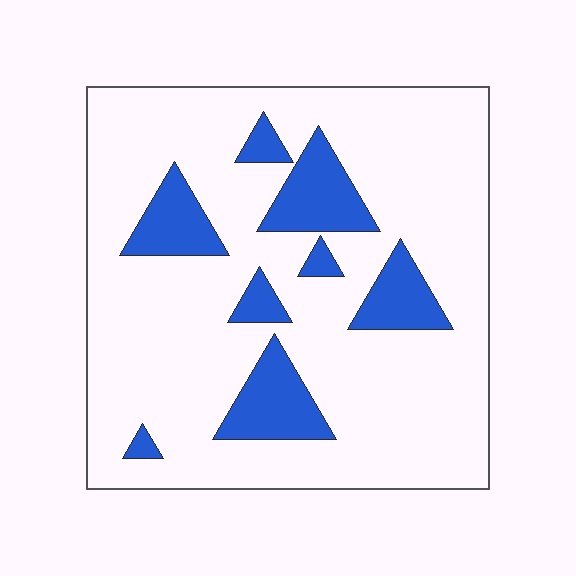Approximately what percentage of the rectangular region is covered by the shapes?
Approximately 20%.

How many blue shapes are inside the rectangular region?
8.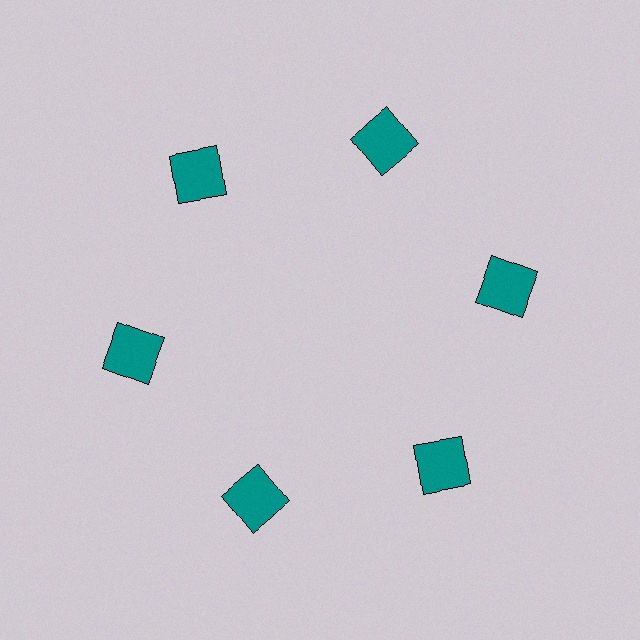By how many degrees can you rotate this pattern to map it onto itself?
The pattern maps onto itself every 60 degrees of rotation.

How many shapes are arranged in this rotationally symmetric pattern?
There are 6 shapes, arranged in 6 groups of 1.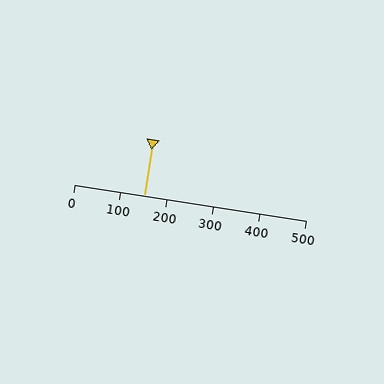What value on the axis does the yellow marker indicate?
The marker indicates approximately 150.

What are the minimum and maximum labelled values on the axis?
The axis runs from 0 to 500.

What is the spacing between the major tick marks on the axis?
The major ticks are spaced 100 apart.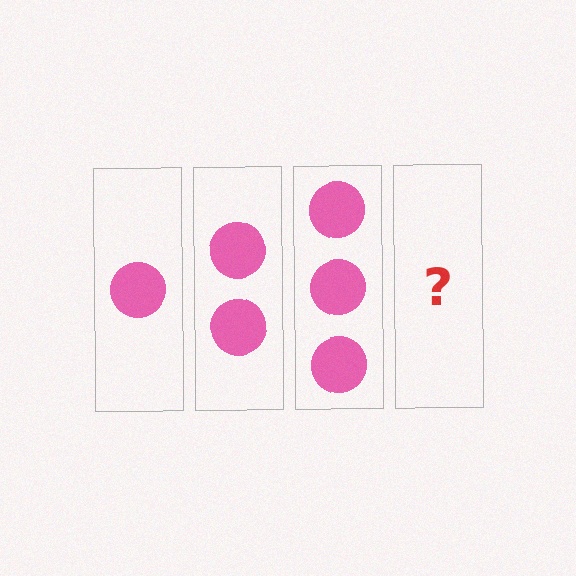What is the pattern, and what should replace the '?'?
The pattern is that each step adds one more circle. The '?' should be 4 circles.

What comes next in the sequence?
The next element should be 4 circles.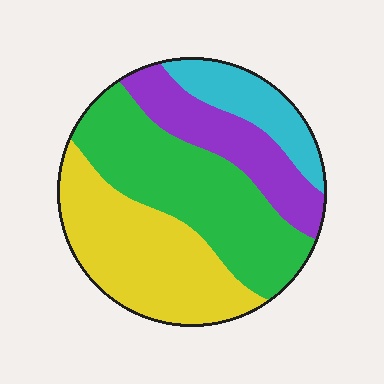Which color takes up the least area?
Cyan, at roughly 15%.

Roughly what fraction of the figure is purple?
Purple takes up about one fifth (1/5) of the figure.